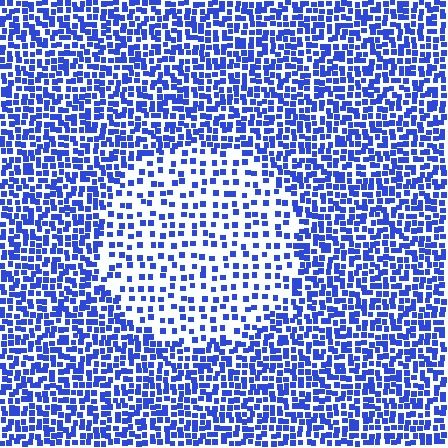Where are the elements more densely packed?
The elements are more densely packed outside the circle boundary.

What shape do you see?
I see a circle.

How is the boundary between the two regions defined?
The boundary is defined by a change in element density (approximately 2.2x ratio). All elements are the same color, size, and shape.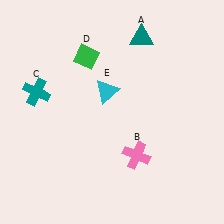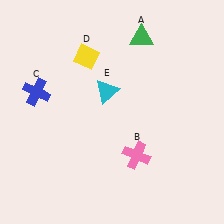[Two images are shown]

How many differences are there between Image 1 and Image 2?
There are 3 differences between the two images.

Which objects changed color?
A changed from teal to green. C changed from teal to blue. D changed from green to yellow.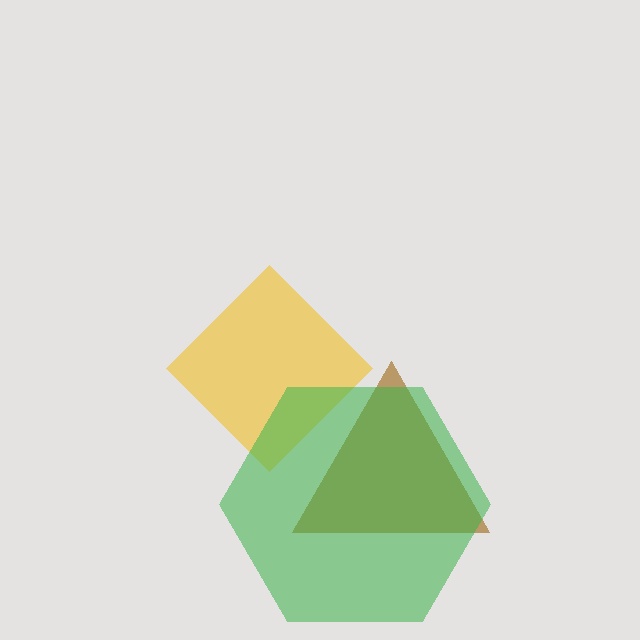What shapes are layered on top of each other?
The layered shapes are: a yellow diamond, a brown triangle, a green hexagon.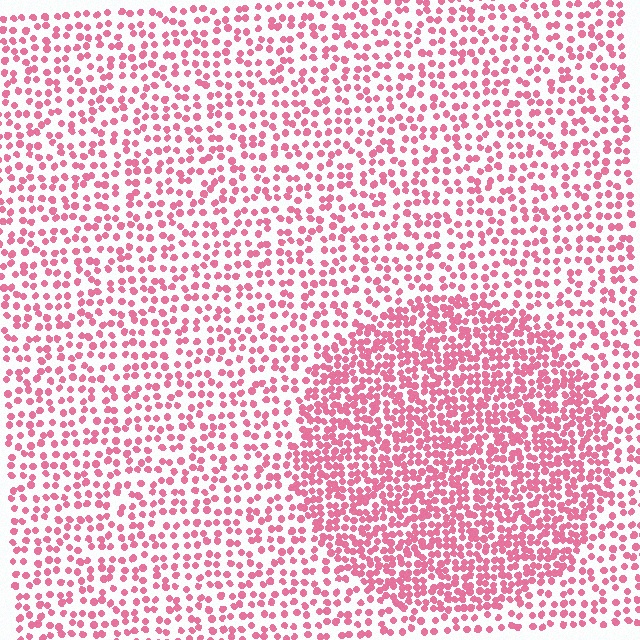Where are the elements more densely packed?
The elements are more densely packed inside the circle boundary.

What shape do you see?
I see a circle.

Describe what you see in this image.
The image contains small pink elements arranged at two different densities. A circle-shaped region is visible where the elements are more densely packed than the surrounding area.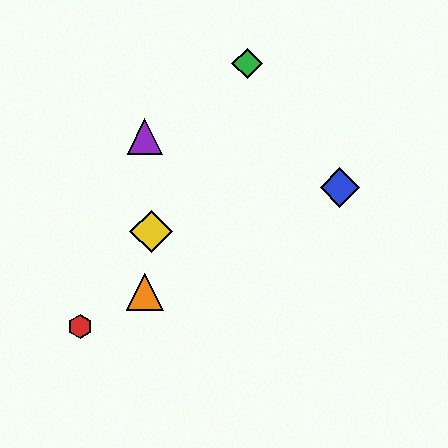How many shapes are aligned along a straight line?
3 shapes (the red hexagon, the blue diamond, the orange triangle) are aligned along a straight line.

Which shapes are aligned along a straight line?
The red hexagon, the blue diamond, the orange triangle are aligned along a straight line.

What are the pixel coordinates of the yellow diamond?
The yellow diamond is at (151, 231).